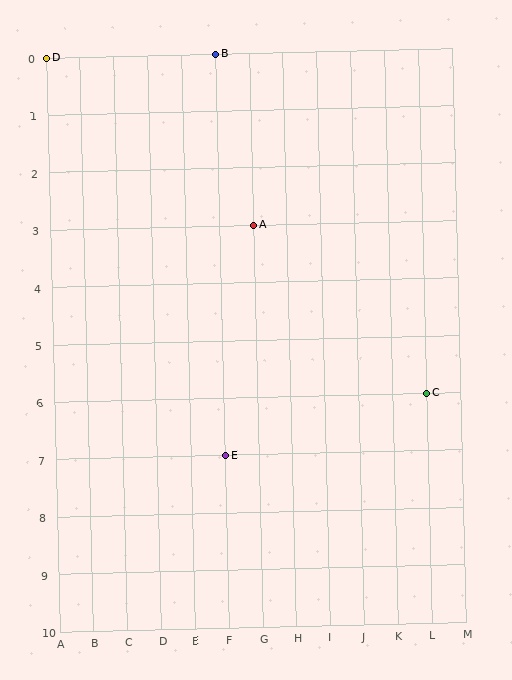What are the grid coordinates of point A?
Point A is at grid coordinates (G, 3).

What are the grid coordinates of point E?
Point E is at grid coordinates (F, 7).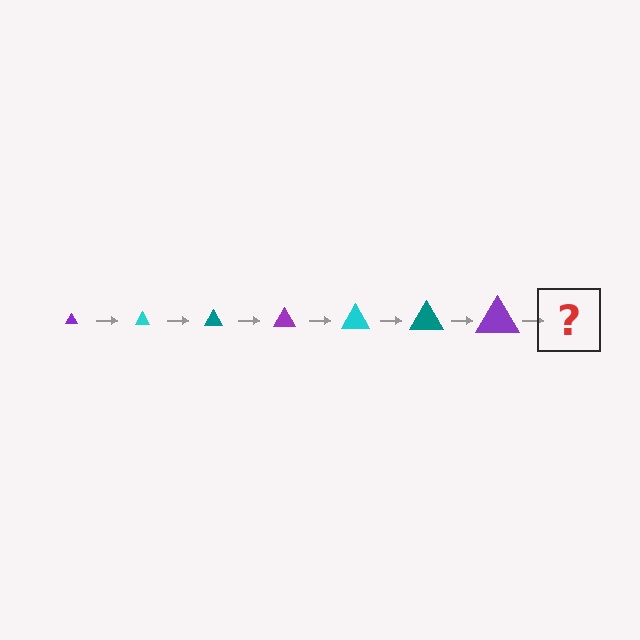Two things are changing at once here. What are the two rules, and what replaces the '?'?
The two rules are that the triangle grows larger each step and the color cycles through purple, cyan, and teal. The '?' should be a cyan triangle, larger than the previous one.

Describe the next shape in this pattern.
It should be a cyan triangle, larger than the previous one.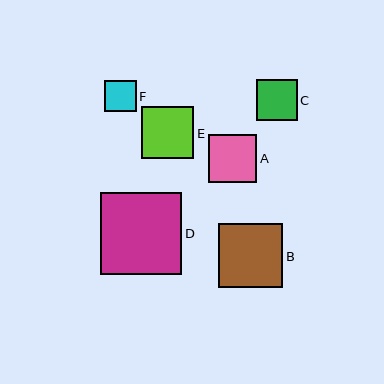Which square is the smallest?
Square F is the smallest with a size of approximately 31 pixels.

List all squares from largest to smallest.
From largest to smallest: D, B, E, A, C, F.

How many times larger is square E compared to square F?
Square E is approximately 1.7 times the size of square F.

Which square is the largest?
Square D is the largest with a size of approximately 81 pixels.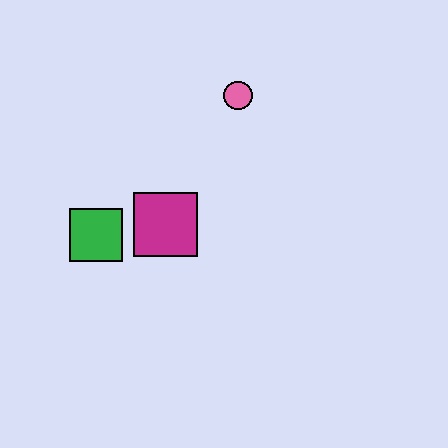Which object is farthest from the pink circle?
The green square is farthest from the pink circle.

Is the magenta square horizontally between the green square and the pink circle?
Yes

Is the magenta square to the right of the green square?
Yes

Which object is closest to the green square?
The magenta square is closest to the green square.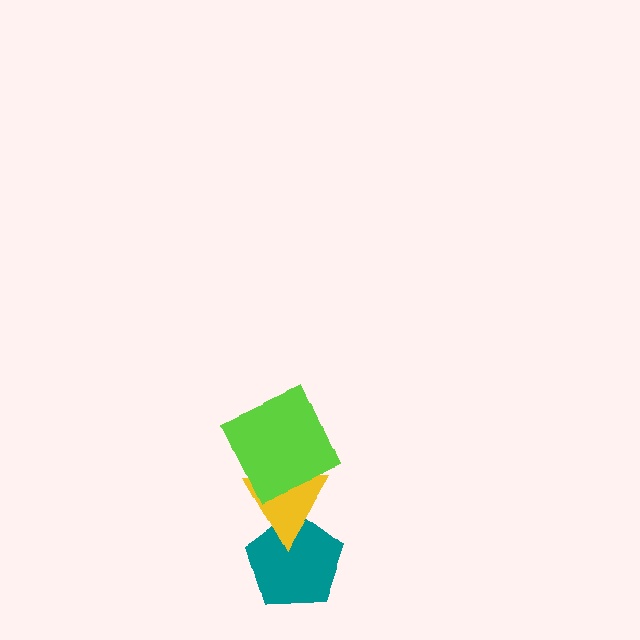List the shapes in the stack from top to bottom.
From top to bottom: the lime square, the yellow triangle, the teal pentagon.